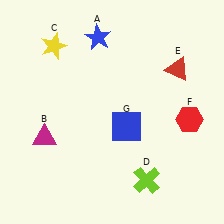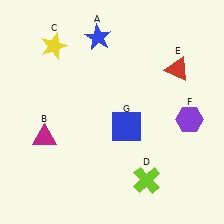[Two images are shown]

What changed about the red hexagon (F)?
In Image 1, F is red. In Image 2, it changed to purple.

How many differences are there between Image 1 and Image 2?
There is 1 difference between the two images.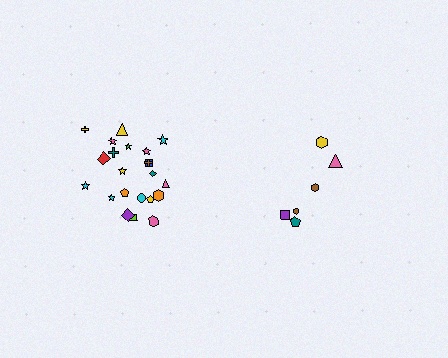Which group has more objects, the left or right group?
The left group.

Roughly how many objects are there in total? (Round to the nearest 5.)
Roughly 30 objects in total.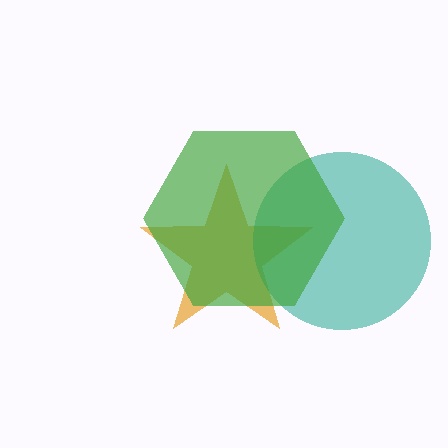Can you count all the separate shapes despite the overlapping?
Yes, there are 3 separate shapes.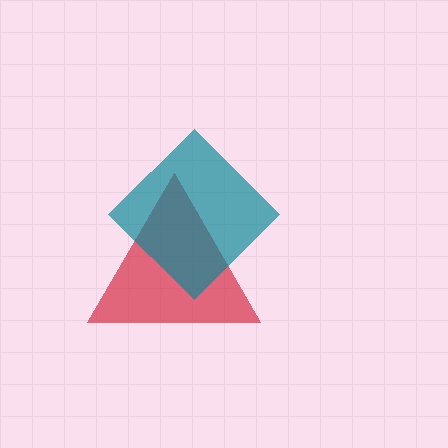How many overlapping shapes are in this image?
There are 2 overlapping shapes in the image.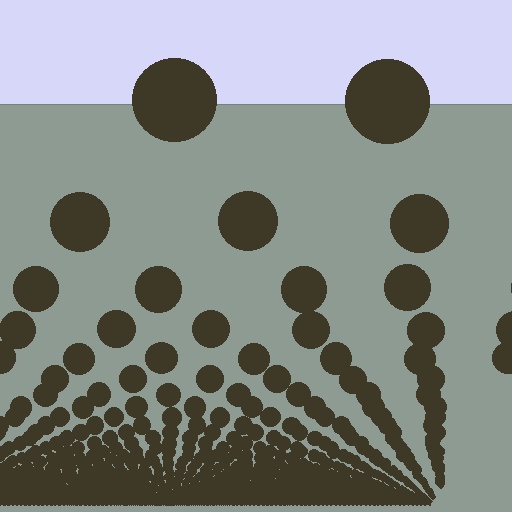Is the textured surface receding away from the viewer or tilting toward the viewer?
The surface appears to tilt toward the viewer. Texture elements get larger and sparser toward the top.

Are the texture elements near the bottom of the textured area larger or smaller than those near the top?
Smaller. The gradient is inverted — elements near the bottom are smaller and denser.